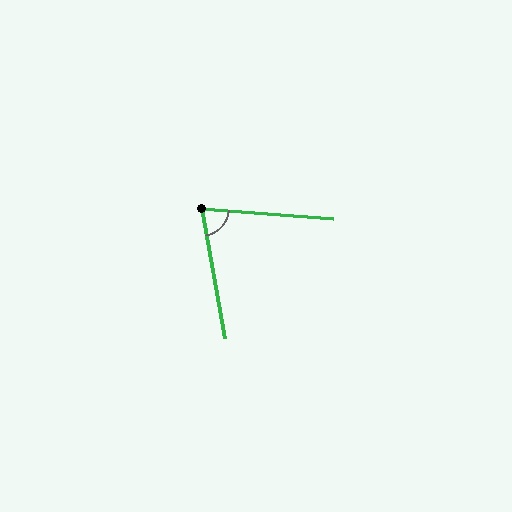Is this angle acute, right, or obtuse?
It is acute.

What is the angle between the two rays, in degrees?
Approximately 75 degrees.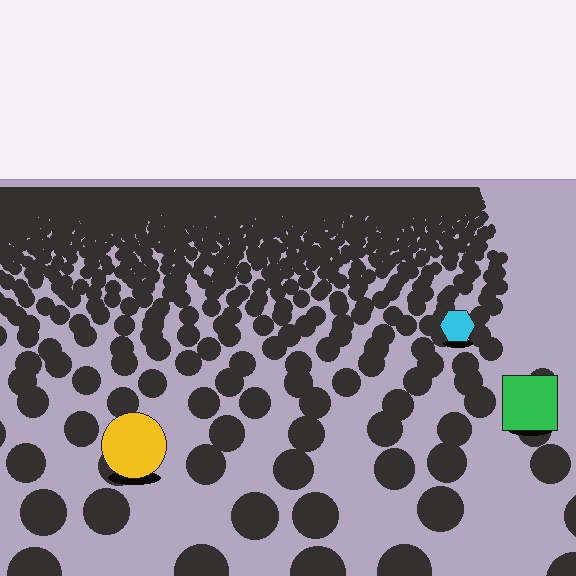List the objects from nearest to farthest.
From nearest to farthest: the yellow circle, the green square, the cyan hexagon.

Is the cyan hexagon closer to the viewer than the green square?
No. The green square is closer — you can tell from the texture gradient: the ground texture is coarser near it.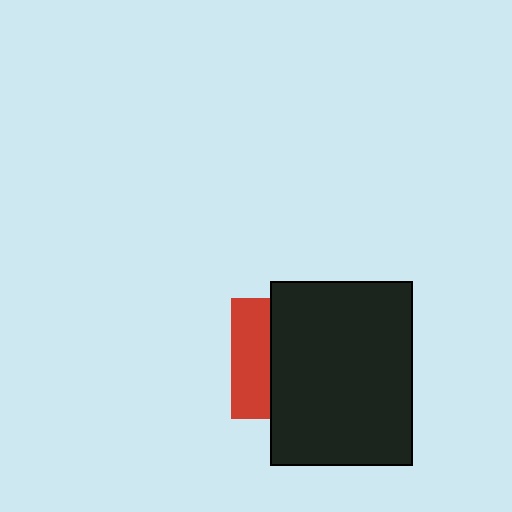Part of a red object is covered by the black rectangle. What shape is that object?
It is a square.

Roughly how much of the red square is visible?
A small part of it is visible (roughly 32%).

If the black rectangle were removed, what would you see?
You would see the complete red square.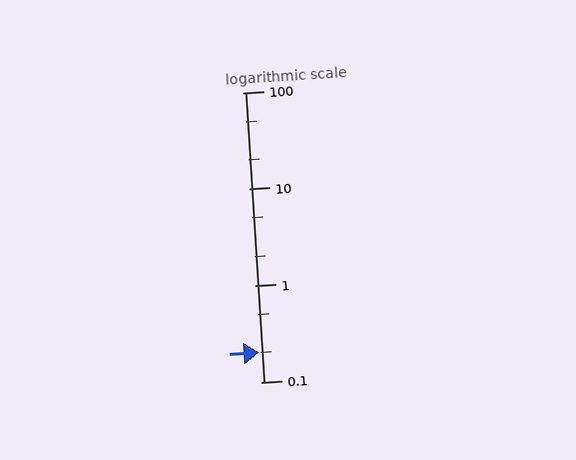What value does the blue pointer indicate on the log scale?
The pointer indicates approximately 0.2.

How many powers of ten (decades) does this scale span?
The scale spans 3 decades, from 0.1 to 100.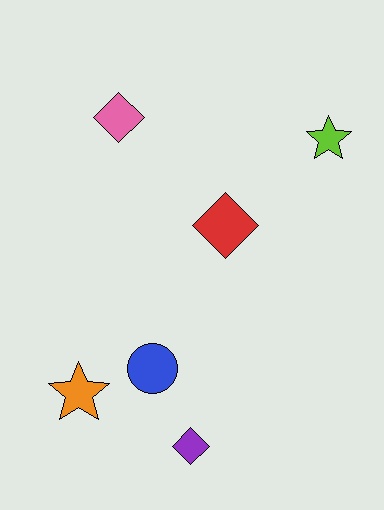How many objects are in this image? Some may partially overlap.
There are 6 objects.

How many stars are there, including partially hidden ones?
There are 2 stars.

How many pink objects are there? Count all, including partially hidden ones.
There is 1 pink object.